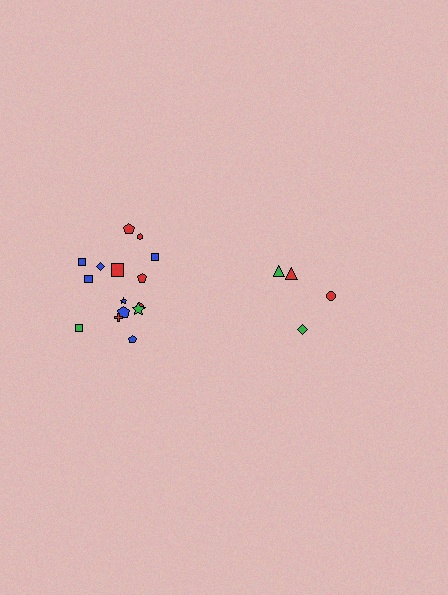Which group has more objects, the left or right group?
The left group.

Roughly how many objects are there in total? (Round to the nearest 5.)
Roughly 20 objects in total.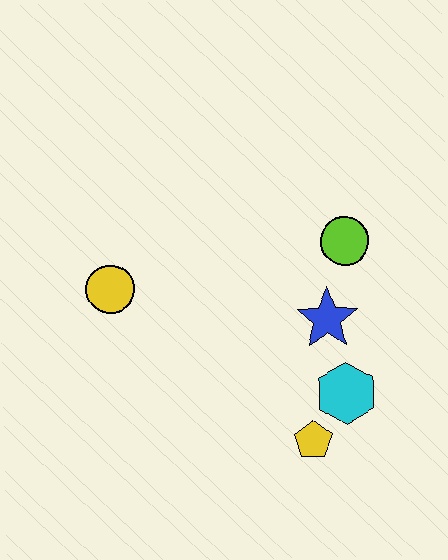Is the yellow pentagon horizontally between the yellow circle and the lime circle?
Yes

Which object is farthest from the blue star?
The yellow circle is farthest from the blue star.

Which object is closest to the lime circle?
The blue star is closest to the lime circle.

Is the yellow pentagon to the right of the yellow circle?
Yes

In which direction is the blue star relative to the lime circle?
The blue star is below the lime circle.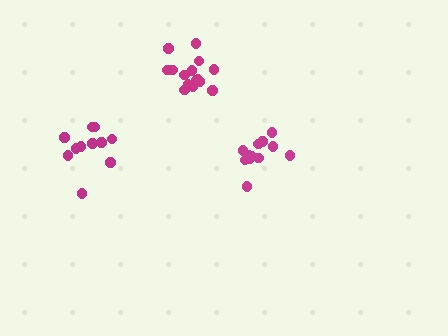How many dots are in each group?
Group 1: 12 dots, Group 2: 16 dots, Group 3: 11 dots (39 total).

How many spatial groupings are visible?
There are 3 spatial groupings.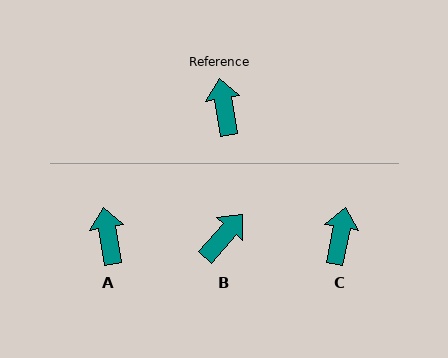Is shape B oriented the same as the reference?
No, it is off by about 51 degrees.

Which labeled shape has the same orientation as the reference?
A.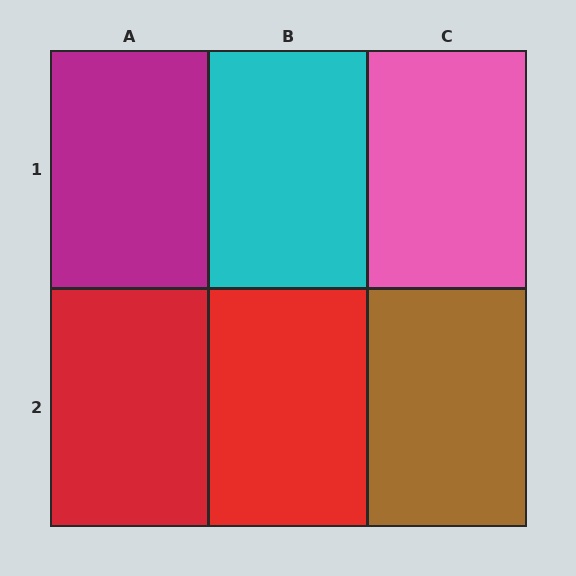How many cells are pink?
1 cell is pink.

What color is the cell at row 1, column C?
Pink.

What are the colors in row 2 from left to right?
Red, red, brown.